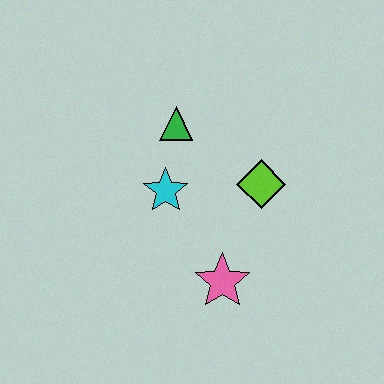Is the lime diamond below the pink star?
No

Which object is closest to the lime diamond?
The cyan star is closest to the lime diamond.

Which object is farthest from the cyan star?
The pink star is farthest from the cyan star.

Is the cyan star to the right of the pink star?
No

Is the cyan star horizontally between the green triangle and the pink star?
No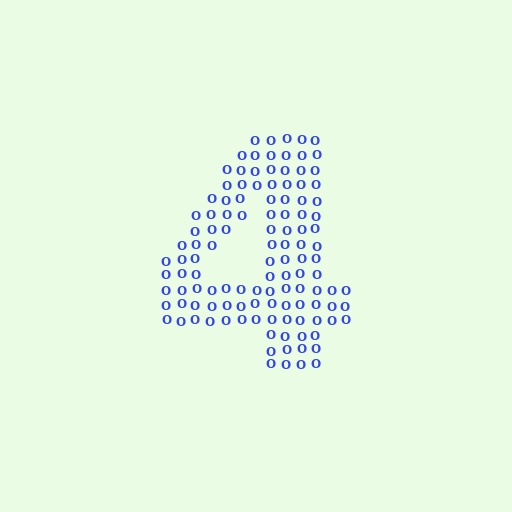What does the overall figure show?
The overall figure shows the digit 4.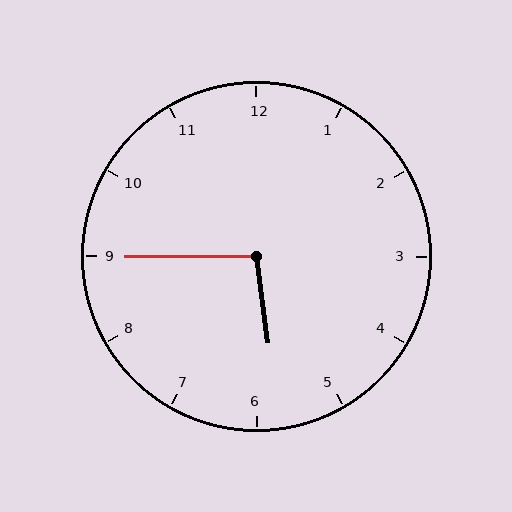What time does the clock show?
5:45.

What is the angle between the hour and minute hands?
Approximately 98 degrees.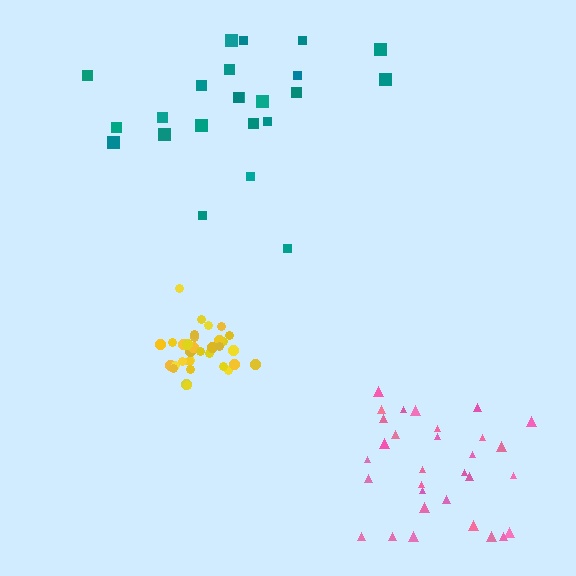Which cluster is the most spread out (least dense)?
Teal.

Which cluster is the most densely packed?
Yellow.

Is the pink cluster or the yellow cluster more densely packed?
Yellow.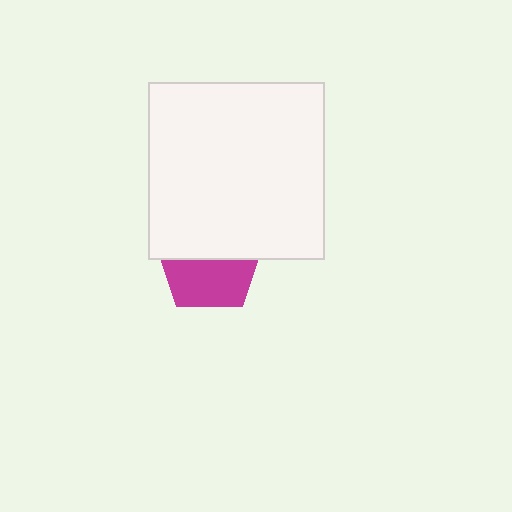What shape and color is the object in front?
The object in front is a white square.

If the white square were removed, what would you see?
You would see the complete magenta pentagon.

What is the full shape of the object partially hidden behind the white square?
The partially hidden object is a magenta pentagon.